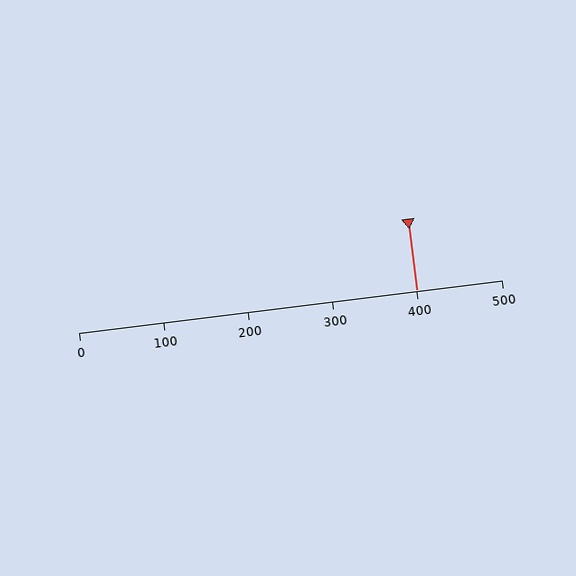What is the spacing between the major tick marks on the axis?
The major ticks are spaced 100 apart.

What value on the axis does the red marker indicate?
The marker indicates approximately 400.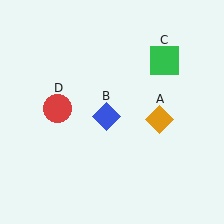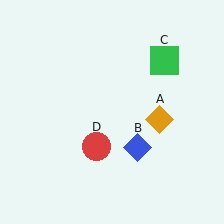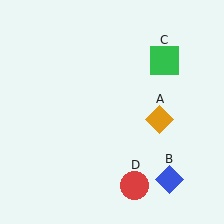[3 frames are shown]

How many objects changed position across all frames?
2 objects changed position: blue diamond (object B), red circle (object D).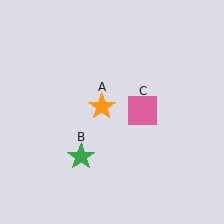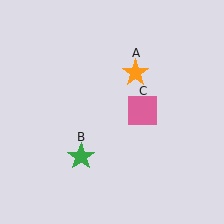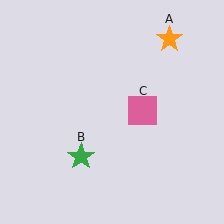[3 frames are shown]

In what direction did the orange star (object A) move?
The orange star (object A) moved up and to the right.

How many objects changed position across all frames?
1 object changed position: orange star (object A).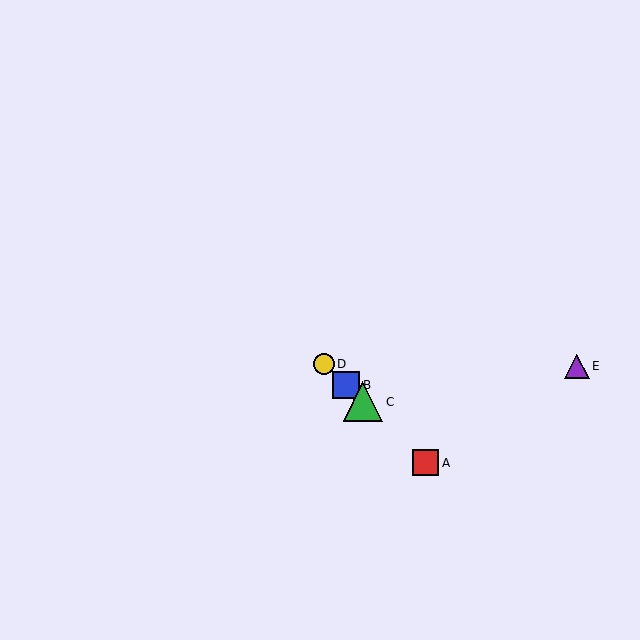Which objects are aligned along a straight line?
Objects A, B, C, D are aligned along a straight line.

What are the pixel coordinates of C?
Object C is at (363, 402).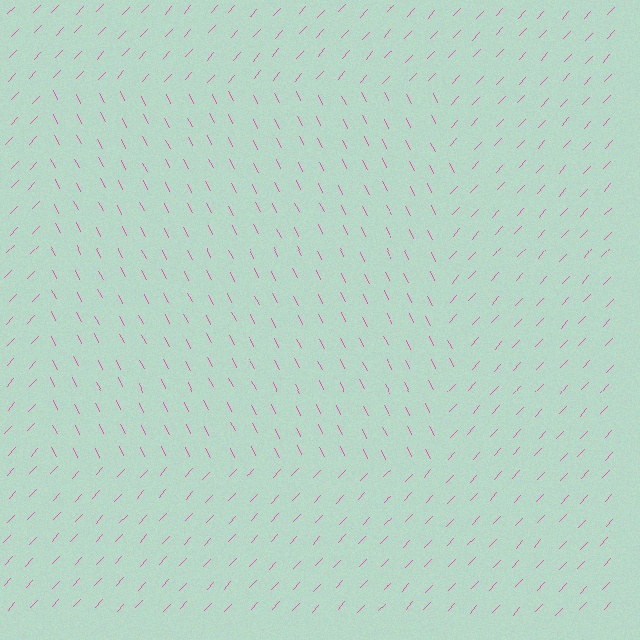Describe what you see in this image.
The image is filled with small pink line segments. A rectangle region in the image has lines oriented differently from the surrounding lines, creating a visible texture boundary.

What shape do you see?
I see a rectangle.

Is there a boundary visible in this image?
Yes, there is a texture boundary formed by a change in line orientation.